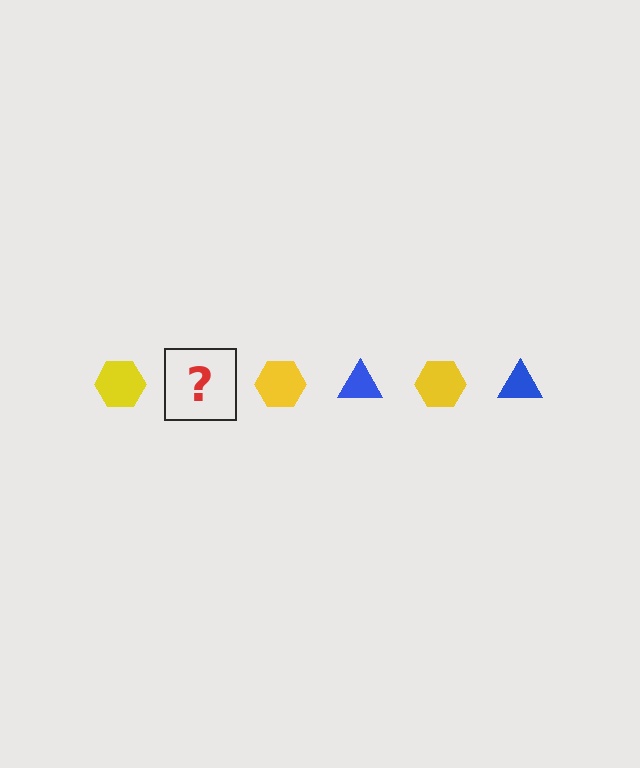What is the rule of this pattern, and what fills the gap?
The rule is that the pattern alternates between yellow hexagon and blue triangle. The gap should be filled with a blue triangle.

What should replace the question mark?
The question mark should be replaced with a blue triangle.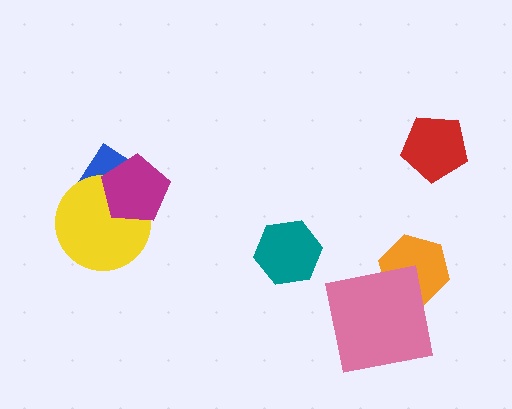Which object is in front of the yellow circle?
The magenta pentagon is in front of the yellow circle.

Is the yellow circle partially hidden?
Yes, it is partially covered by another shape.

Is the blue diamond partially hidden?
Yes, it is partially covered by another shape.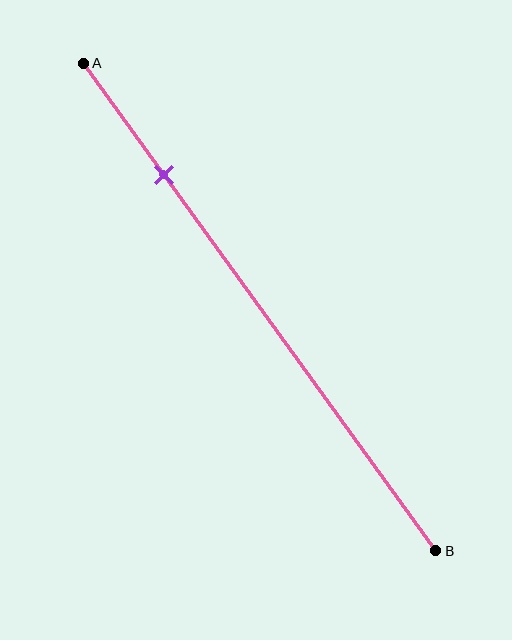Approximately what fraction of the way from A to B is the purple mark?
The purple mark is approximately 25% of the way from A to B.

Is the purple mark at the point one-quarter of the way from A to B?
Yes, the mark is approximately at the one-quarter point.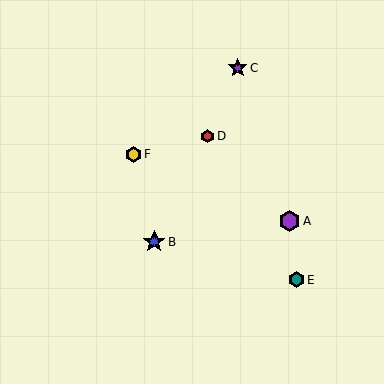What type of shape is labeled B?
Shape B is a blue star.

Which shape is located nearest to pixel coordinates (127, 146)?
The yellow hexagon (labeled F) at (133, 154) is nearest to that location.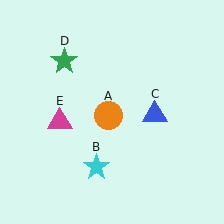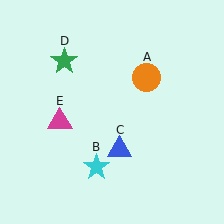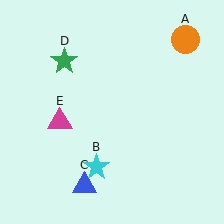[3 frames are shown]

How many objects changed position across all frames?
2 objects changed position: orange circle (object A), blue triangle (object C).